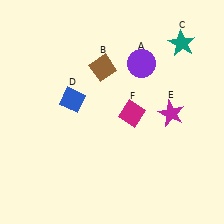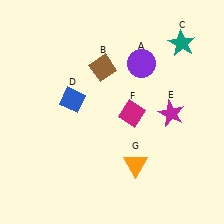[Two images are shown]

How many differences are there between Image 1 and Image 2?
There is 1 difference between the two images.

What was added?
An orange triangle (G) was added in Image 2.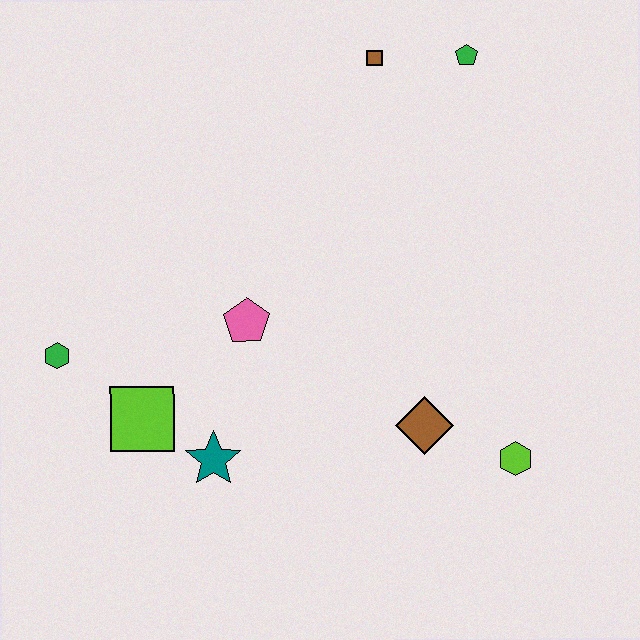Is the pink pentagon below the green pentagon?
Yes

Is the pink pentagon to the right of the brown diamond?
No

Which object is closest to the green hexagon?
The lime square is closest to the green hexagon.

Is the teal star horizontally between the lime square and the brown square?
Yes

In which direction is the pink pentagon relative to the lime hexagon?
The pink pentagon is to the left of the lime hexagon.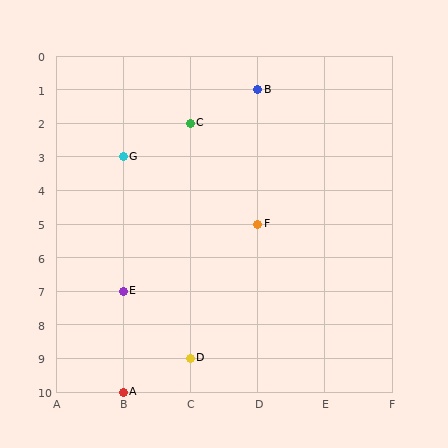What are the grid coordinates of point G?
Point G is at grid coordinates (B, 3).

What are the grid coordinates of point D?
Point D is at grid coordinates (C, 9).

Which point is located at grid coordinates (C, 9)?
Point D is at (C, 9).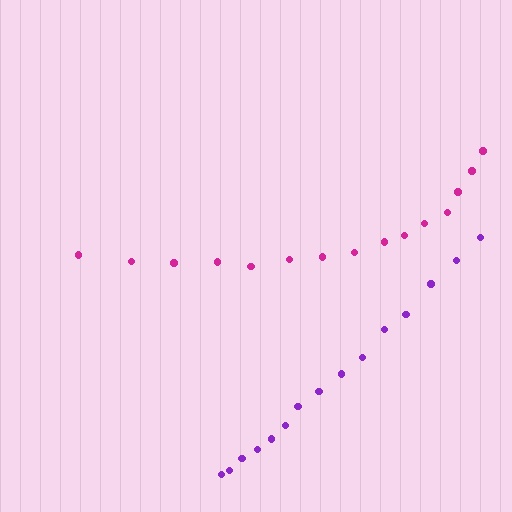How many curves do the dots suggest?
There are 2 distinct paths.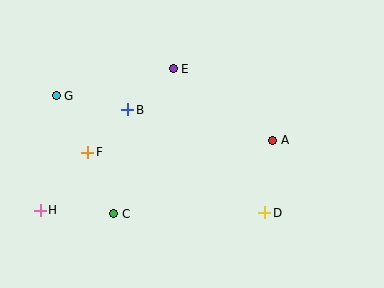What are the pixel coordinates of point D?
Point D is at (265, 213).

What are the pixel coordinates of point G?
Point G is at (56, 96).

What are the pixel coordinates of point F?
Point F is at (88, 152).